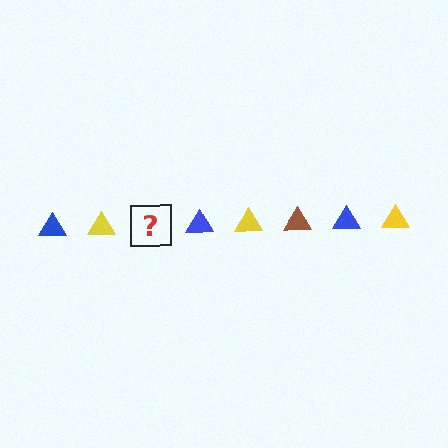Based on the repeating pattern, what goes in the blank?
The blank should be a brown triangle.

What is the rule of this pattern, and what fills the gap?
The rule is that the pattern cycles through blue, yellow, brown triangles. The gap should be filled with a brown triangle.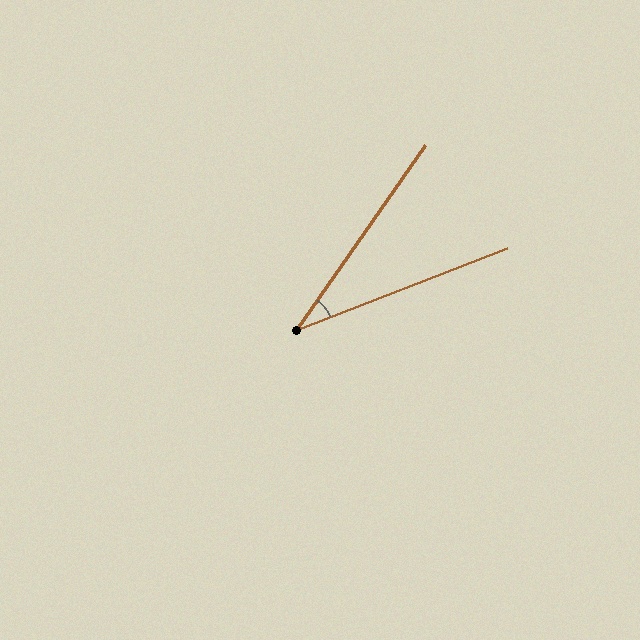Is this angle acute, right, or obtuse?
It is acute.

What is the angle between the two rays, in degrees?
Approximately 34 degrees.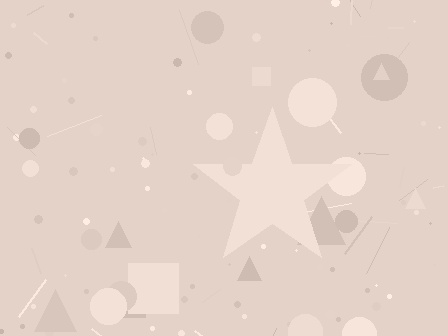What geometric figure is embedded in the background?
A star is embedded in the background.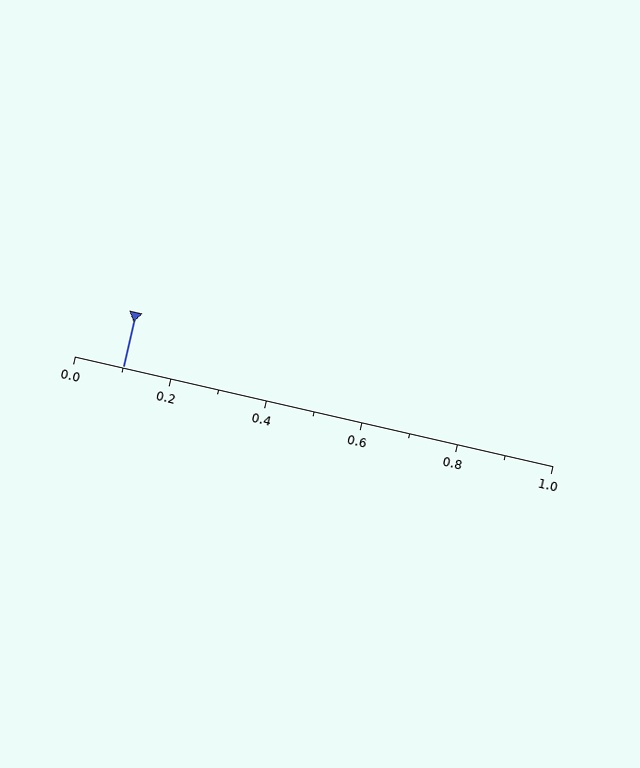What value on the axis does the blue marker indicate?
The marker indicates approximately 0.1.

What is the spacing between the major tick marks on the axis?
The major ticks are spaced 0.2 apart.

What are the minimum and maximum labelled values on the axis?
The axis runs from 0.0 to 1.0.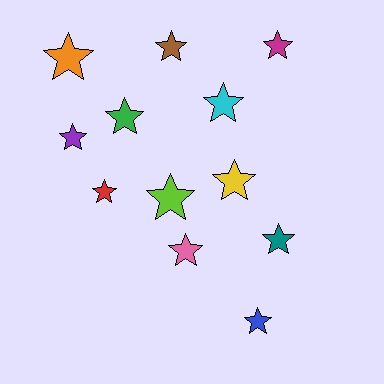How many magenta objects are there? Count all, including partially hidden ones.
There is 1 magenta object.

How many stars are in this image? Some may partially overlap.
There are 12 stars.